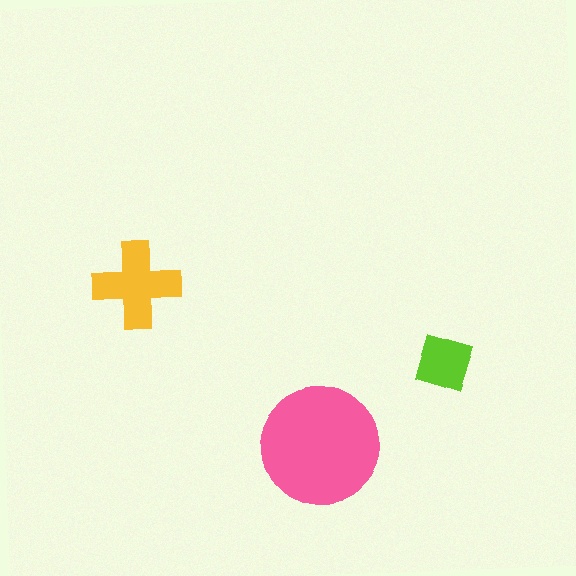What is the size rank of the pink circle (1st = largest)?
1st.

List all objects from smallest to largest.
The lime square, the yellow cross, the pink circle.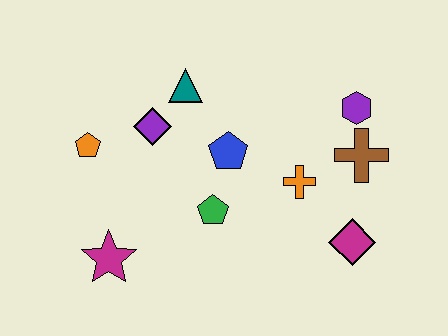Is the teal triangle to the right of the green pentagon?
No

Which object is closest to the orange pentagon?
The purple diamond is closest to the orange pentagon.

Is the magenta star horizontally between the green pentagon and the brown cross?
No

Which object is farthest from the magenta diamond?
The orange pentagon is farthest from the magenta diamond.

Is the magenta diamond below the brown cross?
Yes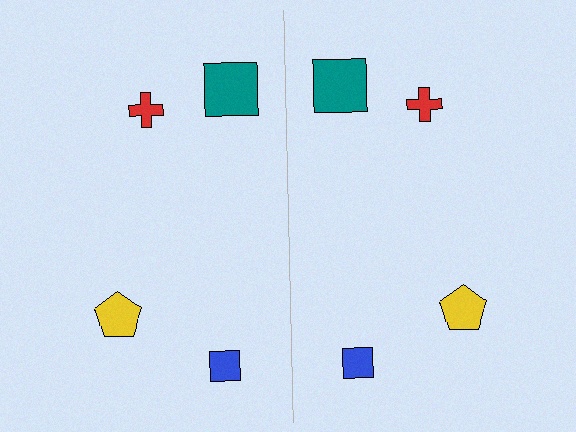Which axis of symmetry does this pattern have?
The pattern has a vertical axis of symmetry running through the center of the image.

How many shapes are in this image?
There are 8 shapes in this image.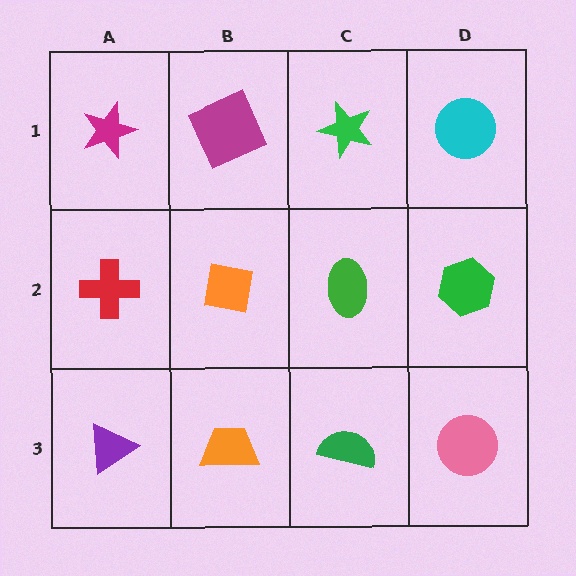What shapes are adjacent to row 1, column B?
An orange square (row 2, column B), a magenta star (row 1, column A), a green star (row 1, column C).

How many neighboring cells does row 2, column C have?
4.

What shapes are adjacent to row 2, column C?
A green star (row 1, column C), a green semicircle (row 3, column C), an orange square (row 2, column B), a green hexagon (row 2, column D).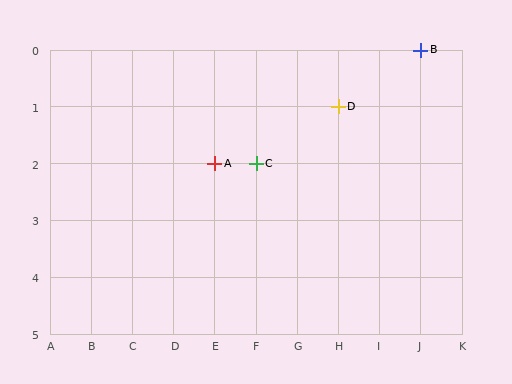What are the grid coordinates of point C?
Point C is at grid coordinates (F, 2).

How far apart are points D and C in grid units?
Points D and C are 2 columns and 1 row apart (about 2.2 grid units diagonally).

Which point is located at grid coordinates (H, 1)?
Point D is at (H, 1).